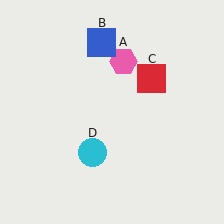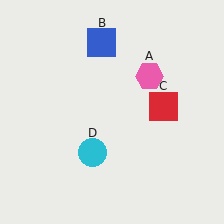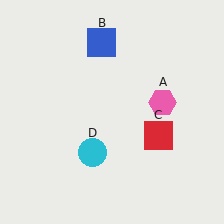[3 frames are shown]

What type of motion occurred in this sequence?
The pink hexagon (object A), red square (object C) rotated clockwise around the center of the scene.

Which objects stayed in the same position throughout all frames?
Blue square (object B) and cyan circle (object D) remained stationary.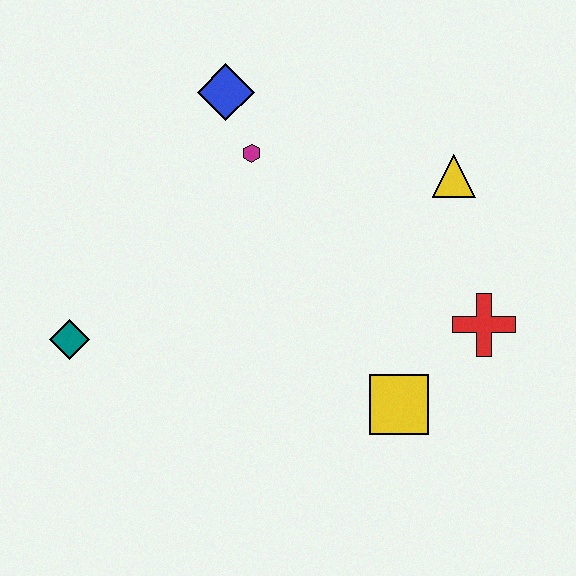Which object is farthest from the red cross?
The teal diamond is farthest from the red cross.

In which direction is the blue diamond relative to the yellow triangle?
The blue diamond is to the left of the yellow triangle.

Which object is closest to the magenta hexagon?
The blue diamond is closest to the magenta hexagon.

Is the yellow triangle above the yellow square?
Yes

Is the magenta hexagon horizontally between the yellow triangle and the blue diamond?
Yes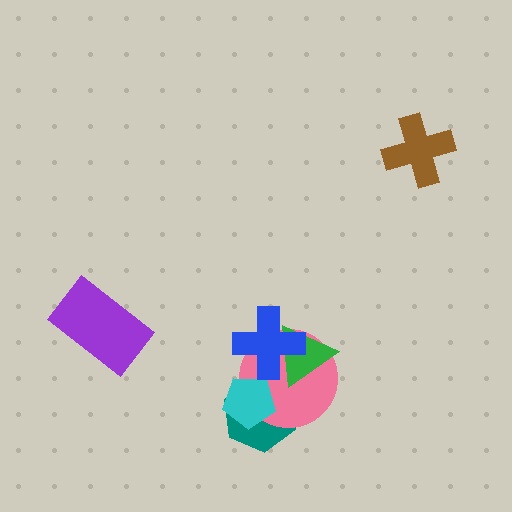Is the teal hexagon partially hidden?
Yes, it is partially covered by another shape.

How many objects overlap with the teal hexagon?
2 objects overlap with the teal hexagon.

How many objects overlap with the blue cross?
2 objects overlap with the blue cross.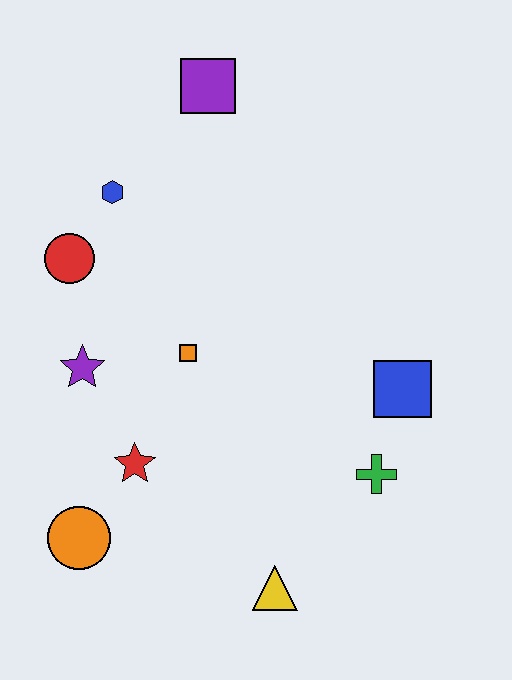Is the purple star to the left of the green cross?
Yes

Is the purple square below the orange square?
No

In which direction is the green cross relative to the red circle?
The green cross is to the right of the red circle.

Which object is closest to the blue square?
The green cross is closest to the blue square.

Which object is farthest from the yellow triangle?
The purple square is farthest from the yellow triangle.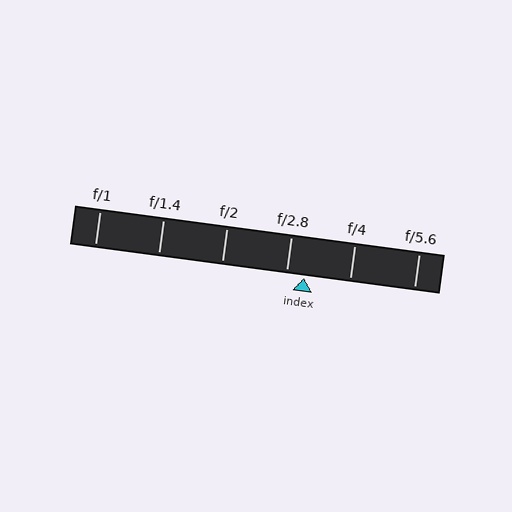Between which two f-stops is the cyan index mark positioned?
The index mark is between f/2.8 and f/4.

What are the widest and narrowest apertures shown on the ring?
The widest aperture shown is f/1 and the narrowest is f/5.6.